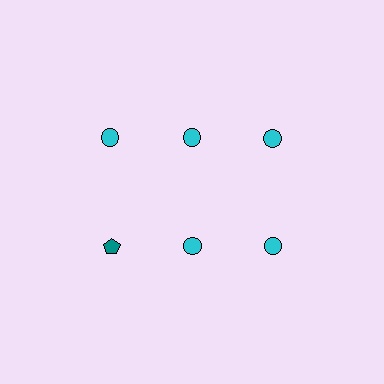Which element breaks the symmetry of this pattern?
The teal pentagon in the second row, leftmost column breaks the symmetry. All other shapes are cyan circles.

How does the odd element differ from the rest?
It differs in both color (teal instead of cyan) and shape (pentagon instead of circle).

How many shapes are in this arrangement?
There are 6 shapes arranged in a grid pattern.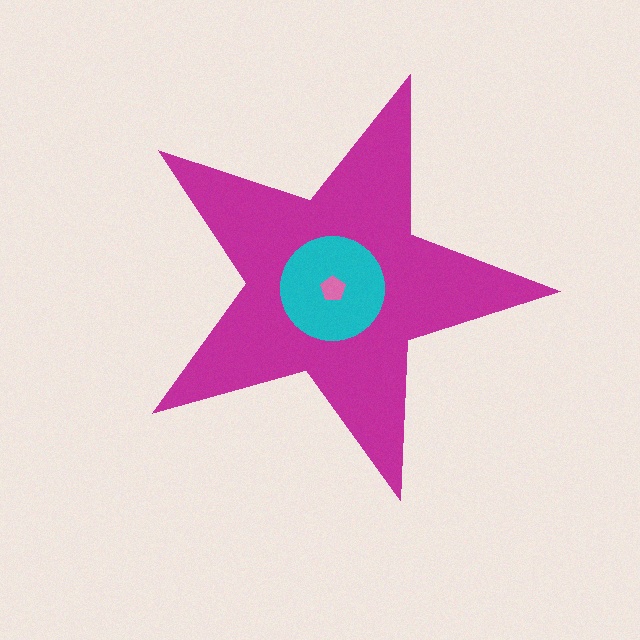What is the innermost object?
The pink pentagon.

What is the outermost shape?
The magenta star.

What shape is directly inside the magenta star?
The cyan circle.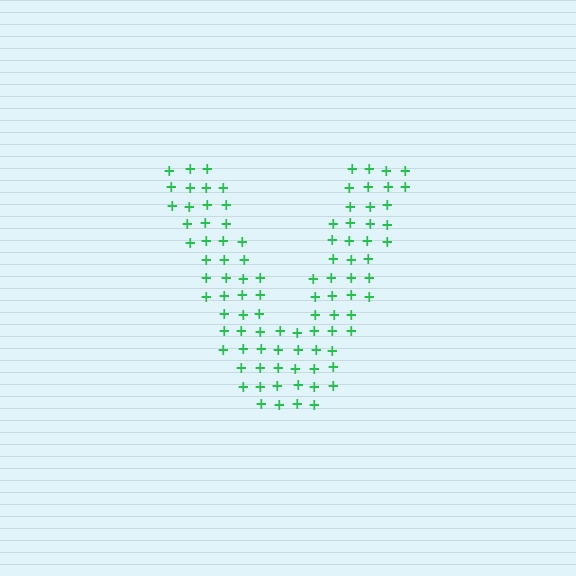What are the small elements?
The small elements are plus signs.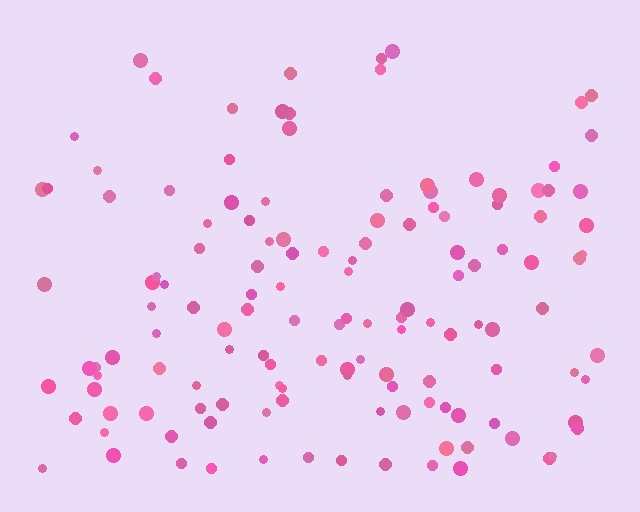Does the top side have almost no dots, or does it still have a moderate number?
Still a moderate number, just noticeably fewer than the bottom.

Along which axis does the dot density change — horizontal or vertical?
Vertical.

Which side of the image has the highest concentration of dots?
The bottom.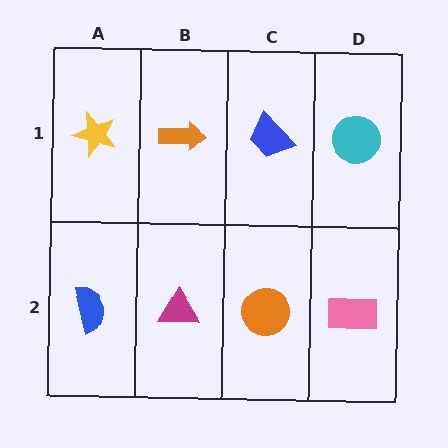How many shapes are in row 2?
4 shapes.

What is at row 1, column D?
A cyan circle.